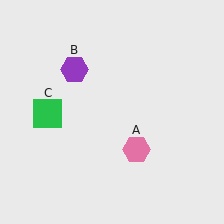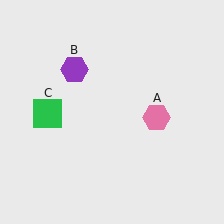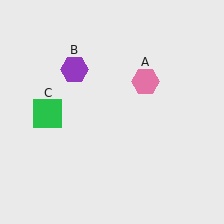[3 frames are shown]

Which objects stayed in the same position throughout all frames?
Purple hexagon (object B) and green square (object C) remained stationary.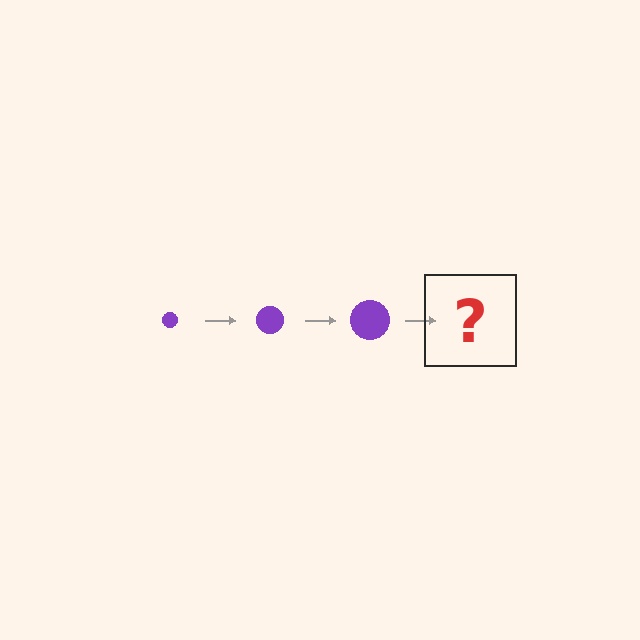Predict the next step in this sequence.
The next step is a purple circle, larger than the previous one.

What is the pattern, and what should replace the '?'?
The pattern is that the circle gets progressively larger each step. The '?' should be a purple circle, larger than the previous one.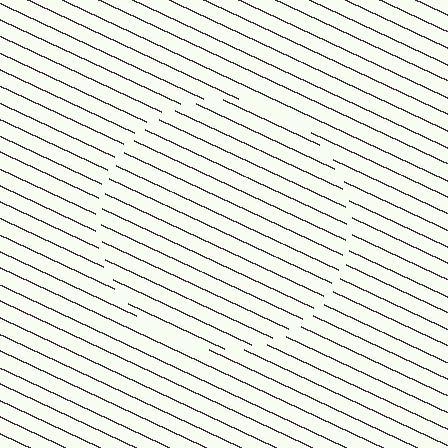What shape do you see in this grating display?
An illusory circle. The interior of the shape contains the same grating, shifted by half a period — the contour is defined by the phase discontinuity where line-ends from the inner and outer gratings abut.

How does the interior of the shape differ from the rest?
The interior of the shape contains the same grating, shifted by half a period — the contour is defined by the phase discontinuity where line-ends from the inner and outer gratings abut.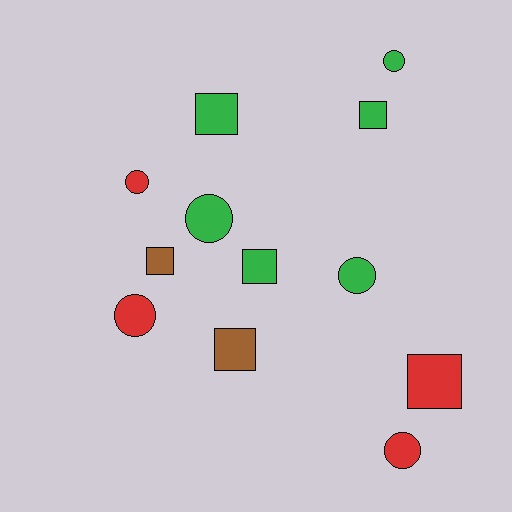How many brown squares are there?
There are 2 brown squares.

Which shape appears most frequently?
Circle, with 6 objects.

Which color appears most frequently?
Green, with 6 objects.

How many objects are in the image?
There are 12 objects.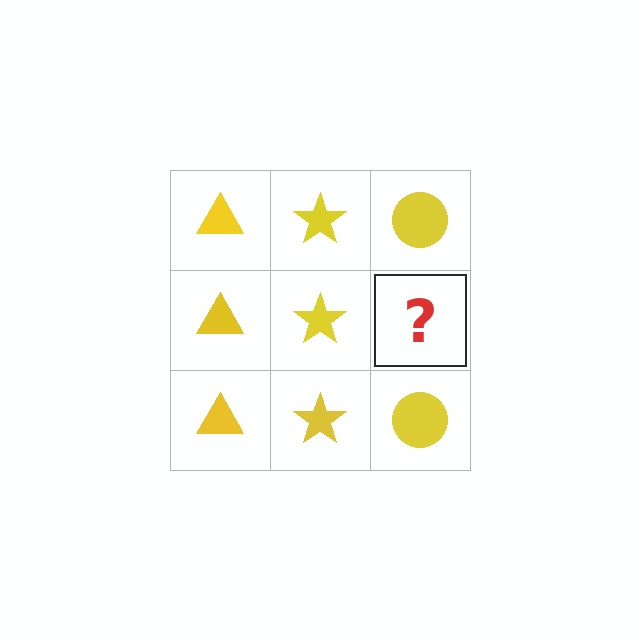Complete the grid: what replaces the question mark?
The question mark should be replaced with a yellow circle.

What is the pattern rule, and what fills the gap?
The rule is that each column has a consistent shape. The gap should be filled with a yellow circle.